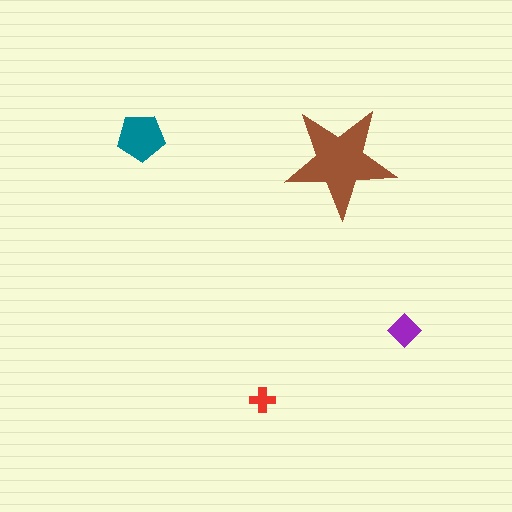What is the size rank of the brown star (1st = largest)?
1st.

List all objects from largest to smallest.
The brown star, the teal pentagon, the purple diamond, the red cross.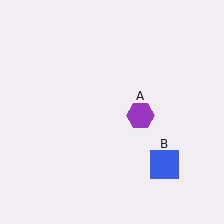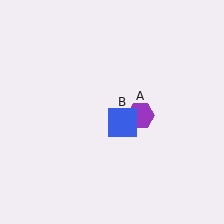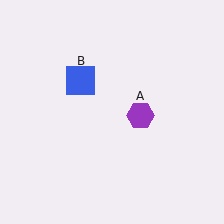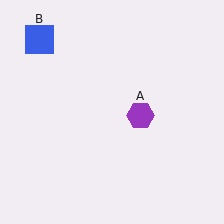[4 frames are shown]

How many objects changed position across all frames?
1 object changed position: blue square (object B).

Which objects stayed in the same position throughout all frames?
Purple hexagon (object A) remained stationary.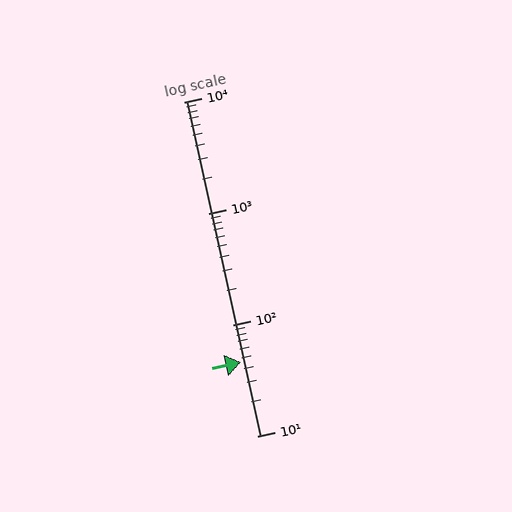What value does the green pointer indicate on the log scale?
The pointer indicates approximately 46.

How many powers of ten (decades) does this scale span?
The scale spans 3 decades, from 10 to 10000.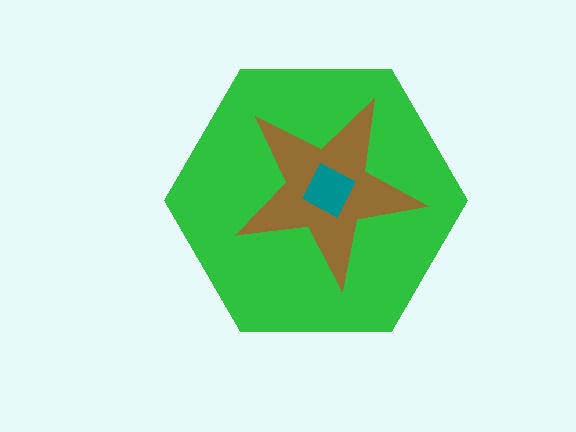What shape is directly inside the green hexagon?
The brown star.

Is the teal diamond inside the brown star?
Yes.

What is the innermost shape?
The teal diamond.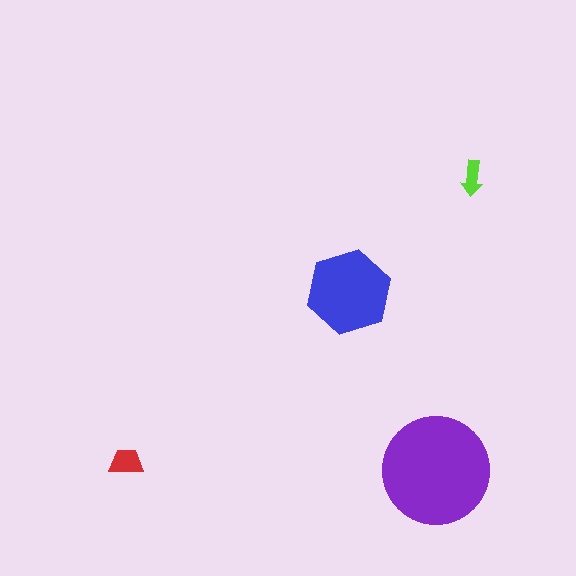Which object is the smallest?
The lime arrow.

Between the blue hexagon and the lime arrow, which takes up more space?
The blue hexagon.